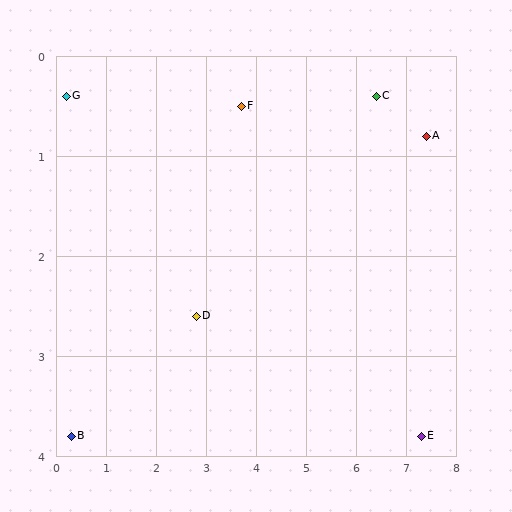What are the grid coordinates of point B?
Point B is at approximately (0.3, 3.8).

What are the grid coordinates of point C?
Point C is at approximately (6.4, 0.4).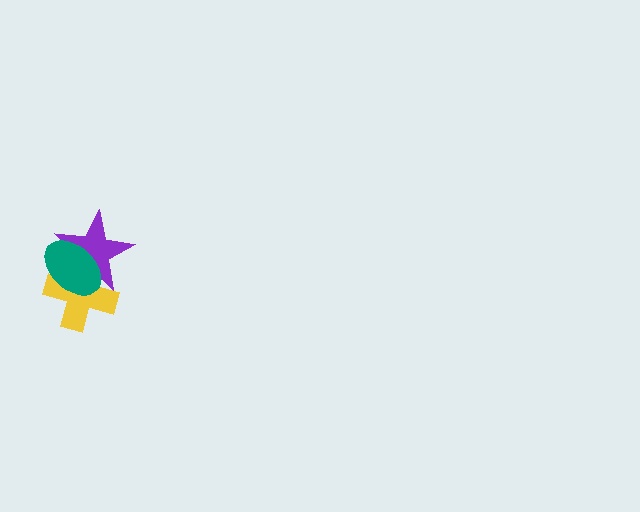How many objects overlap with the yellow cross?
2 objects overlap with the yellow cross.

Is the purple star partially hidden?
Yes, it is partially covered by another shape.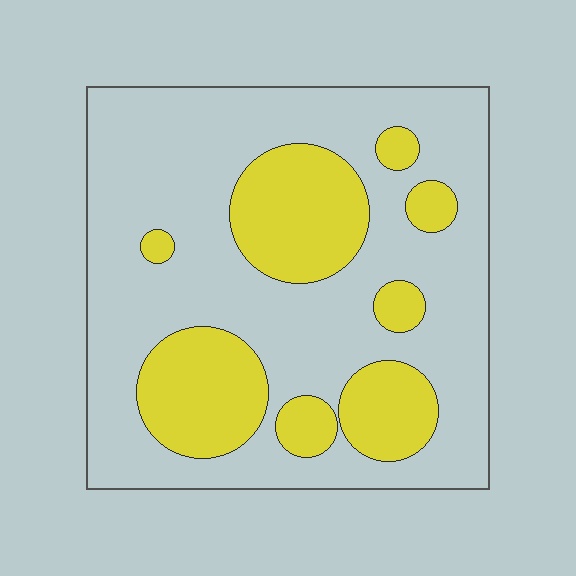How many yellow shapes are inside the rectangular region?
8.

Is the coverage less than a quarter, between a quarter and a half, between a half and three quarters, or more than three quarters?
Between a quarter and a half.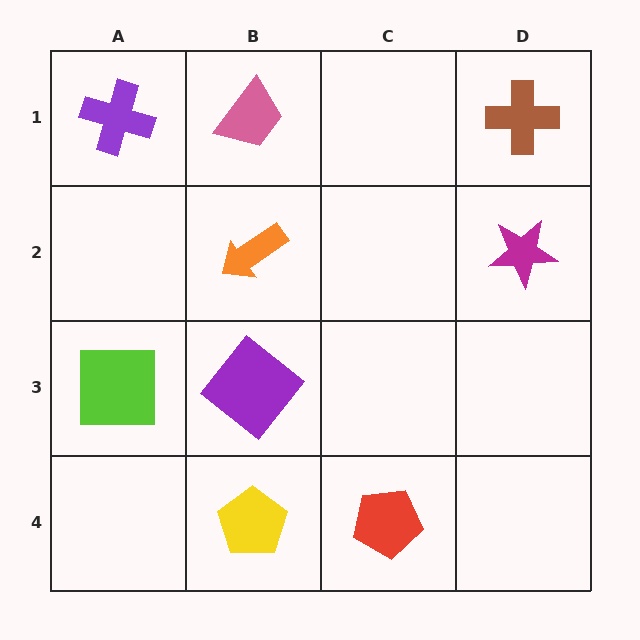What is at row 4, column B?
A yellow pentagon.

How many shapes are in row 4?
2 shapes.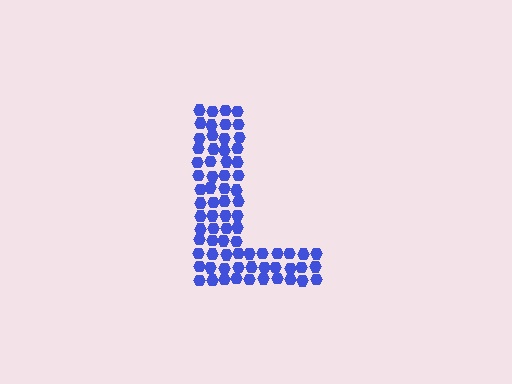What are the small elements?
The small elements are hexagons.